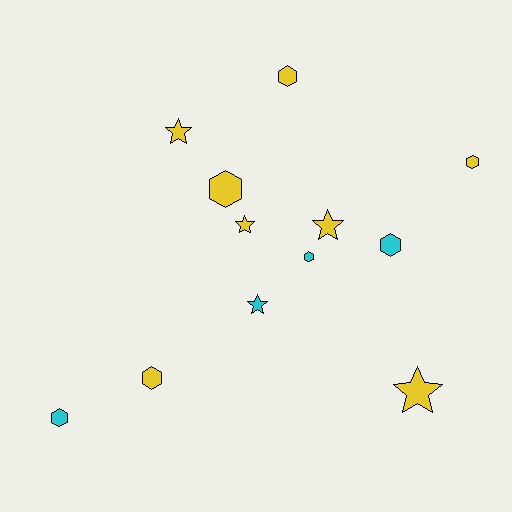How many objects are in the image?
There are 12 objects.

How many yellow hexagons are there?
There are 4 yellow hexagons.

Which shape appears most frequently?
Hexagon, with 7 objects.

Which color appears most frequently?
Yellow, with 8 objects.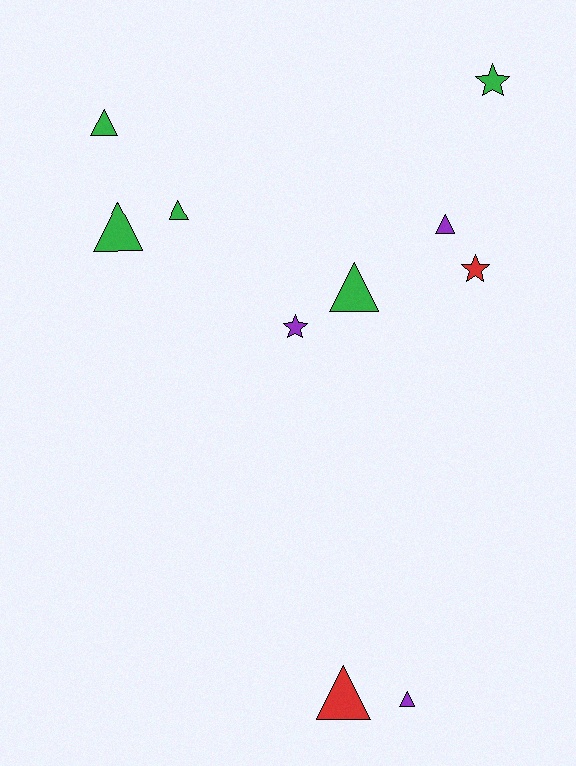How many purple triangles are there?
There are 2 purple triangles.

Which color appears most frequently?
Green, with 5 objects.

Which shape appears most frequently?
Triangle, with 7 objects.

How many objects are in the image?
There are 10 objects.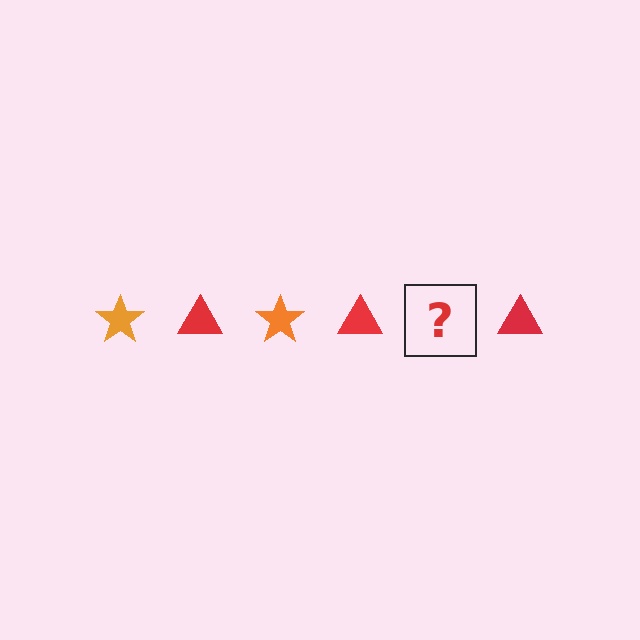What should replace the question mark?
The question mark should be replaced with an orange star.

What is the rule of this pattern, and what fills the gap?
The rule is that the pattern alternates between orange star and red triangle. The gap should be filled with an orange star.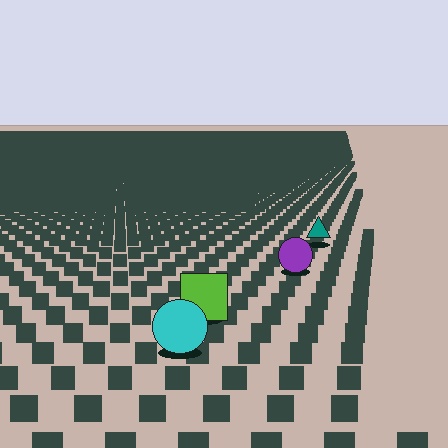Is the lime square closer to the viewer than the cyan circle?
No. The cyan circle is closer — you can tell from the texture gradient: the ground texture is coarser near it.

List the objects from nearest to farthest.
From nearest to farthest: the cyan circle, the lime square, the purple circle, the teal triangle.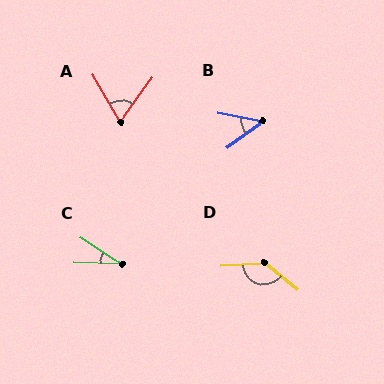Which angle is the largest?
D, at approximately 137 degrees.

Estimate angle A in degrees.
Approximately 66 degrees.